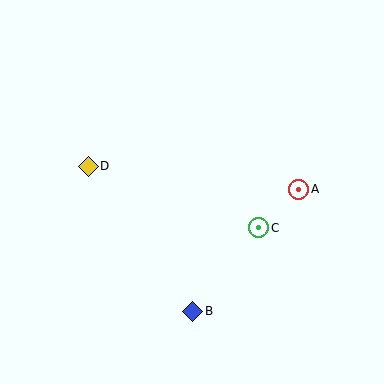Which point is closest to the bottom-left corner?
Point B is closest to the bottom-left corner.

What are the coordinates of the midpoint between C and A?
The midpoint between C and A is at (279, 209).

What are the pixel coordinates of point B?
Point B is at (193, 311).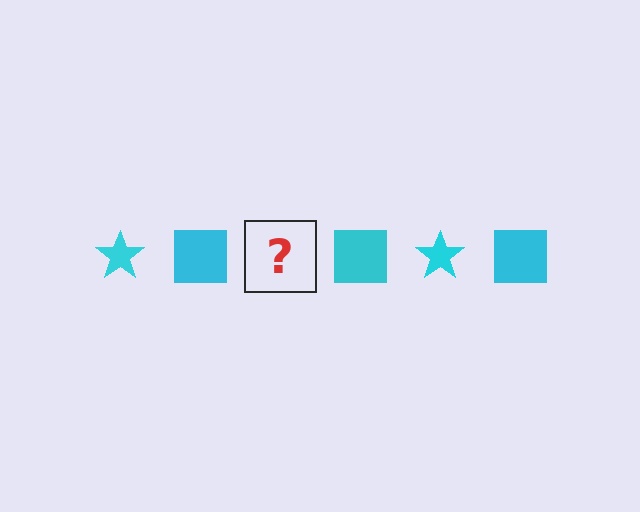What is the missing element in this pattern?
The missing element is a cyan star.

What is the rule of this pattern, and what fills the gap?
The rule is that the pattern cycles through star, square shapes in cyan. The gap should be filled with a cyan star.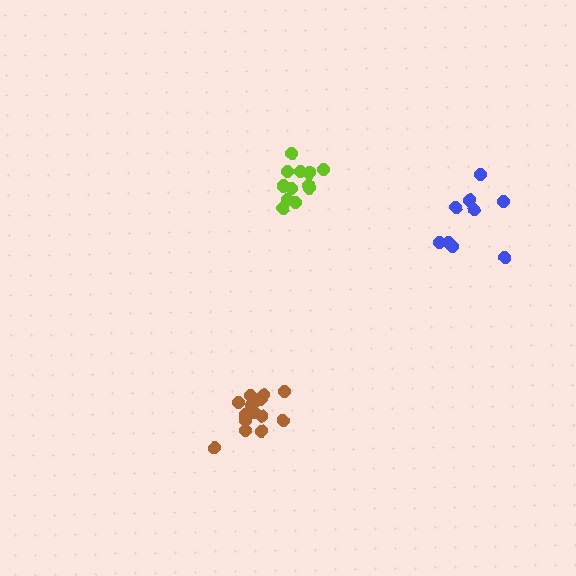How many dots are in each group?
Group 1: 12 dots, Group 2: 15 dots, Group 3: 9 dots (36 total).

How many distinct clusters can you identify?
There are 3 distinct clusters.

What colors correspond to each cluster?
The clusters are colored: lime, brown, blue.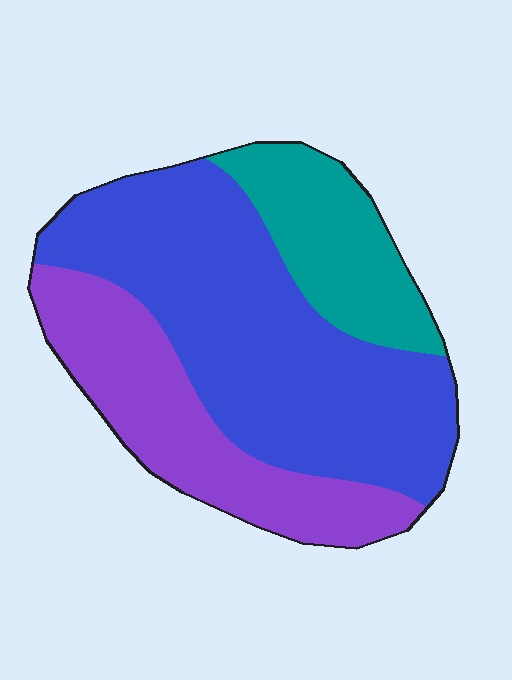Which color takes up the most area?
Blue, at roughly 55%.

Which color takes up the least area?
Teal, at roughly 20%.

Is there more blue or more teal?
Blue.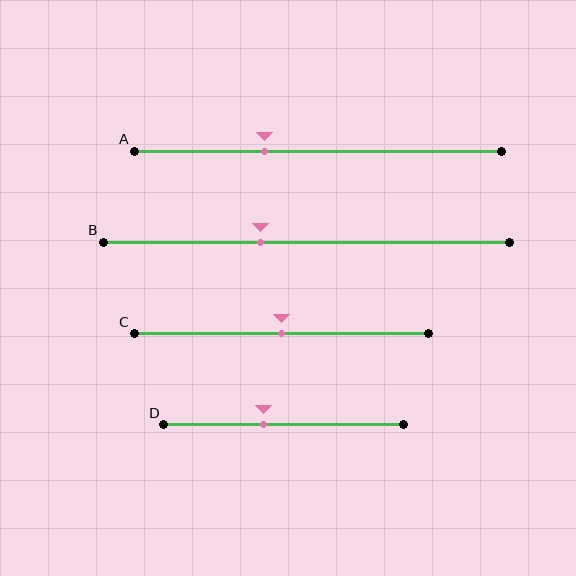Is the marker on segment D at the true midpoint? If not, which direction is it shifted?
No, the marker on segment D is shifted to the left by about 8% of the segment length.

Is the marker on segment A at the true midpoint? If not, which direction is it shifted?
No, the marker on segment A is shifted to the left by about 15% of the segment length.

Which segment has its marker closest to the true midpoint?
Segment C has its marker closest to the true midpoint.